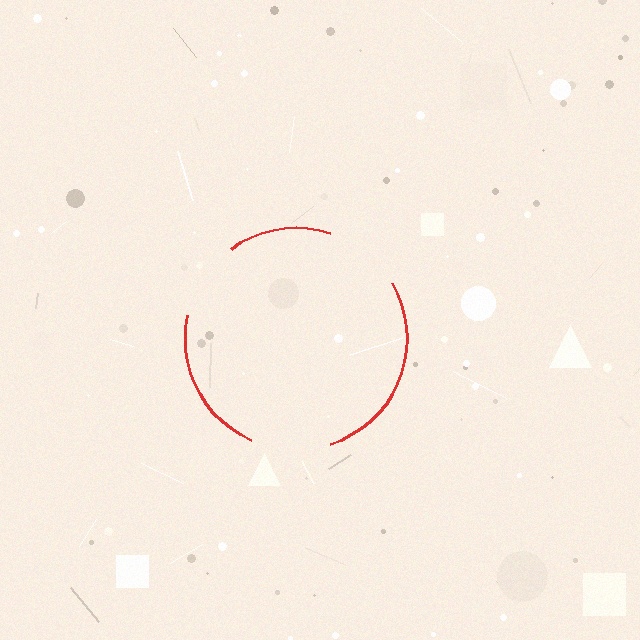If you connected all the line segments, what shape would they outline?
They would outline a circle.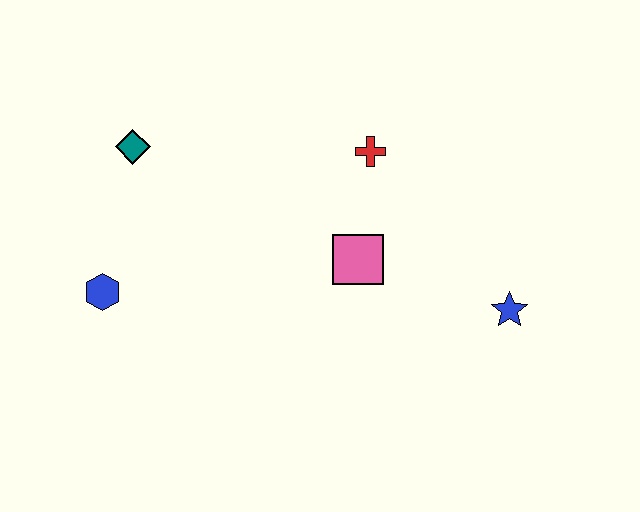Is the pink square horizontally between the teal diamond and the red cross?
Yes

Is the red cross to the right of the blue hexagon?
Yes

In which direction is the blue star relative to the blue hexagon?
The blue star is to the right of the blue hexagon.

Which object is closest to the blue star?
The pink square is closest to the blue star.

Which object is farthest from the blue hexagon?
The blue star is farthest from the blue hexagon.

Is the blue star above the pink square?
No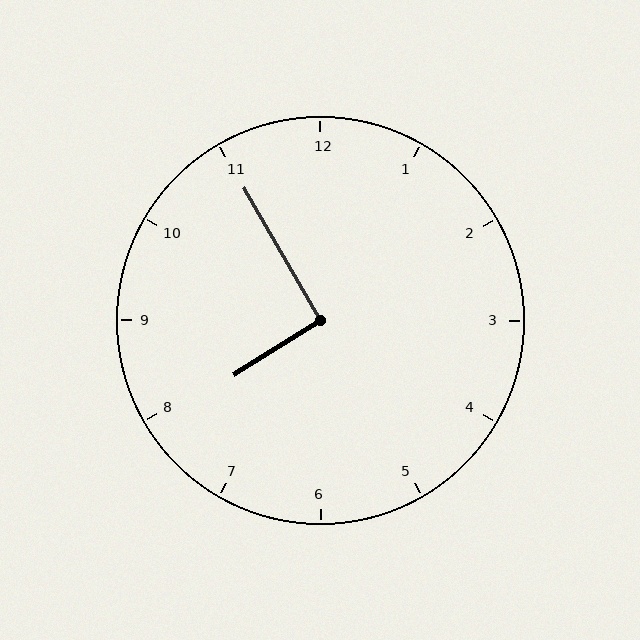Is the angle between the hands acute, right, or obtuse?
It is right.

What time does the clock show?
7:55.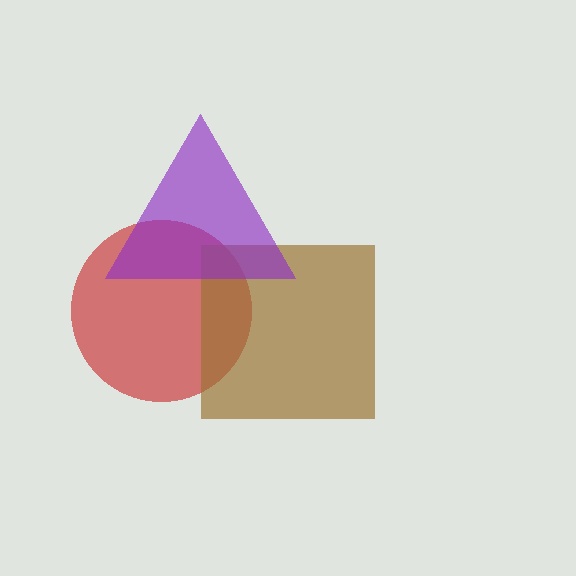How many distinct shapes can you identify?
There are 3 distinct shapes: a red circle, a brown square, a purple triangle.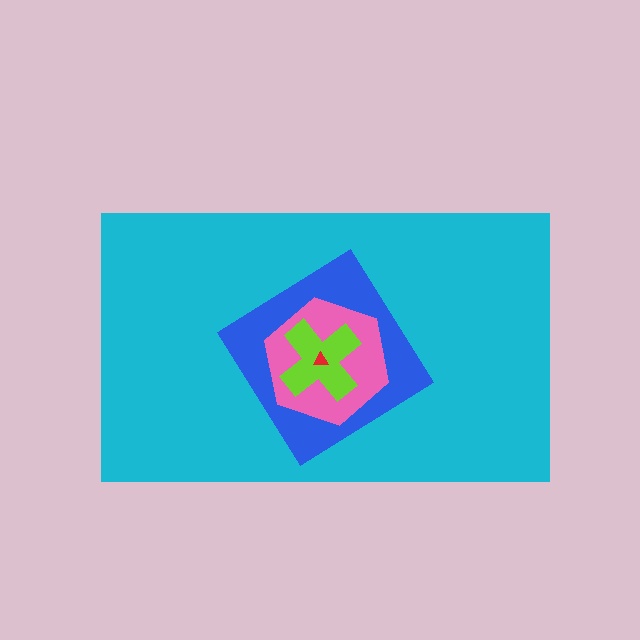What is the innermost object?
The red triangle.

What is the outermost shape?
The cyan rectangle.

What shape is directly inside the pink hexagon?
The lime cross.